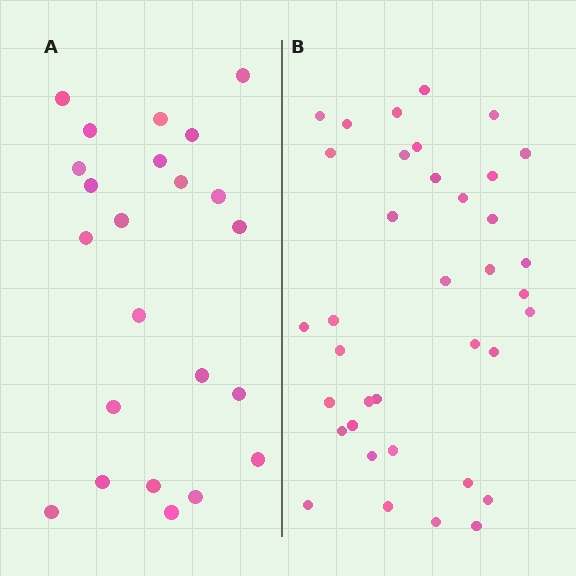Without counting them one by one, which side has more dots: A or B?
Region B (the right region) has more dots.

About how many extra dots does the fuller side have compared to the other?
Region B has approximately 15 more dots than region A.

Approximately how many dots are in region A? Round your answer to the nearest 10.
About 20 dots. (The exact count is 23, which rounds to 20.)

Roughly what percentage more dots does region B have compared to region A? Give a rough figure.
About 60% more.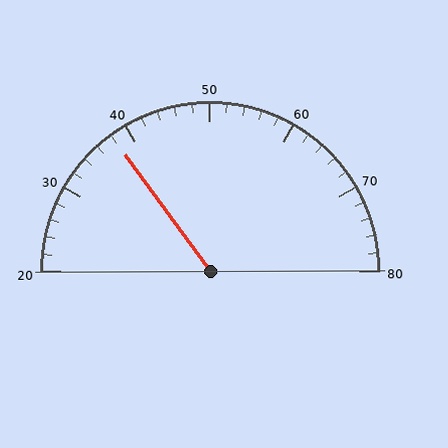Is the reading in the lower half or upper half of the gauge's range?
The reading is in the lower half of the range (20 to 80).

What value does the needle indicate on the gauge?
The needle indicates approximately 38.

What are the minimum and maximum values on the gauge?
The gauge ranges from 20 to 80.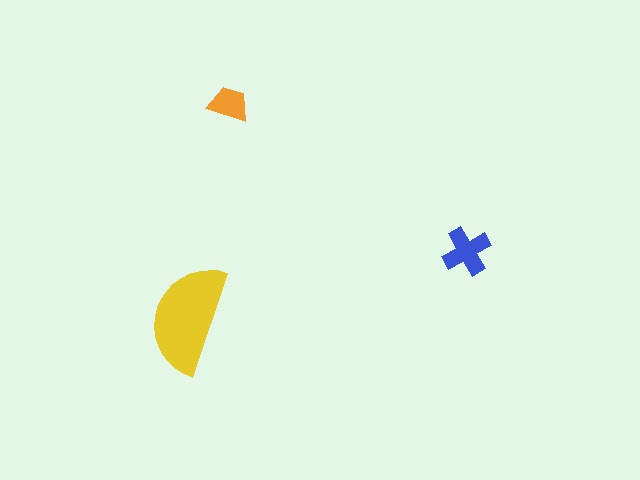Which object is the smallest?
The orange trapezoid.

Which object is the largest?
The yellow semicircle.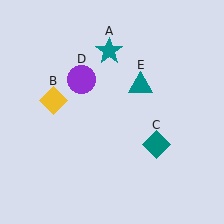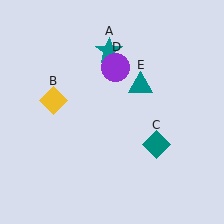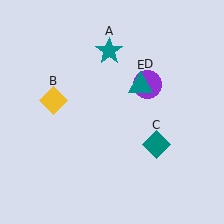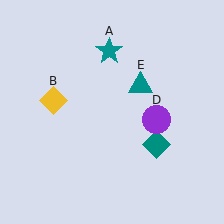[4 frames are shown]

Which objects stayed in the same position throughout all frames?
Teal star (object A) and yellow diamond (object B) and teal diamond (object C) and teal triangle (object E) remained stationary.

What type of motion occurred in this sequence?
The purple circle (object D) rotated clockwise around the center of the scene.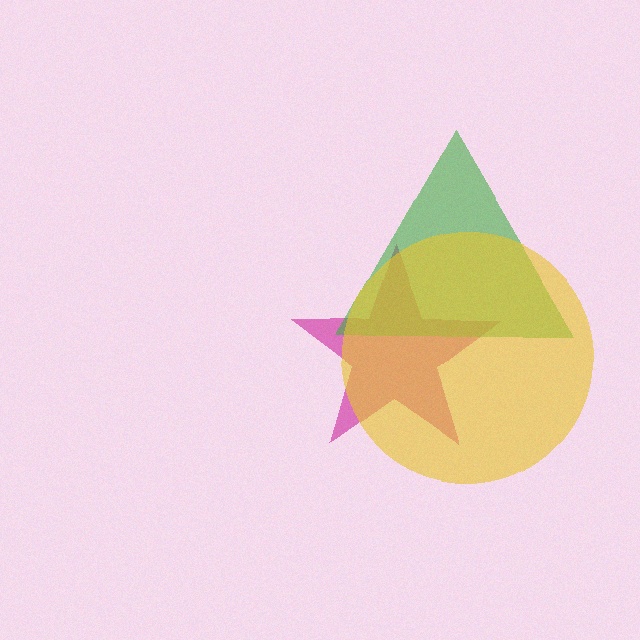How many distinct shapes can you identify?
There are 3 distinct shapes: a magenta star, a green triangle, a yellow circle.